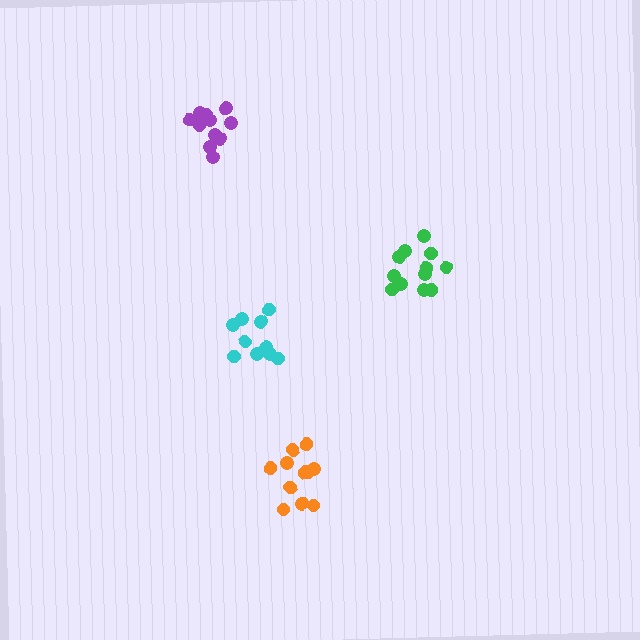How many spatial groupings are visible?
There are 4 spatial groupings.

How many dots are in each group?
Group 1: 12 dots, Group 2: 10 dots, Group 3: 11 dots, Group 4: 12 dots (45 total).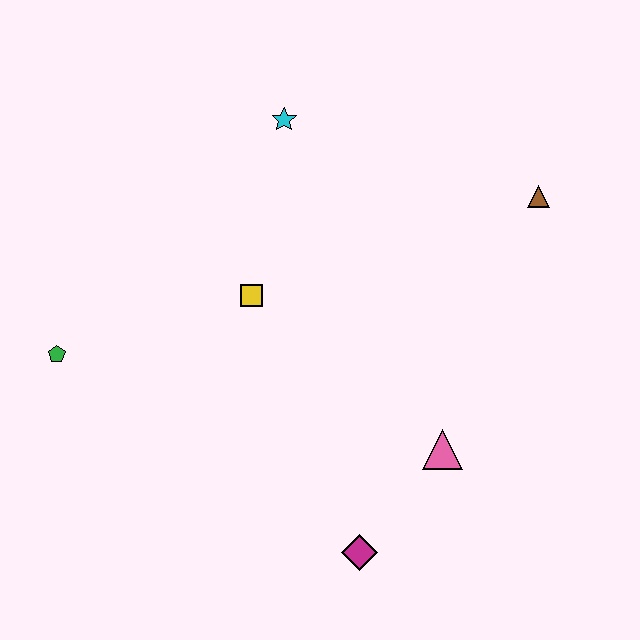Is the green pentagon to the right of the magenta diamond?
No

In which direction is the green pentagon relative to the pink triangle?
The green pentagon is to the left of the pink triangle.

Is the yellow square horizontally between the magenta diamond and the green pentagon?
Yes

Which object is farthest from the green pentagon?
The brown triangle is farthest from the green pentagon.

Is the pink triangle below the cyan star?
Yes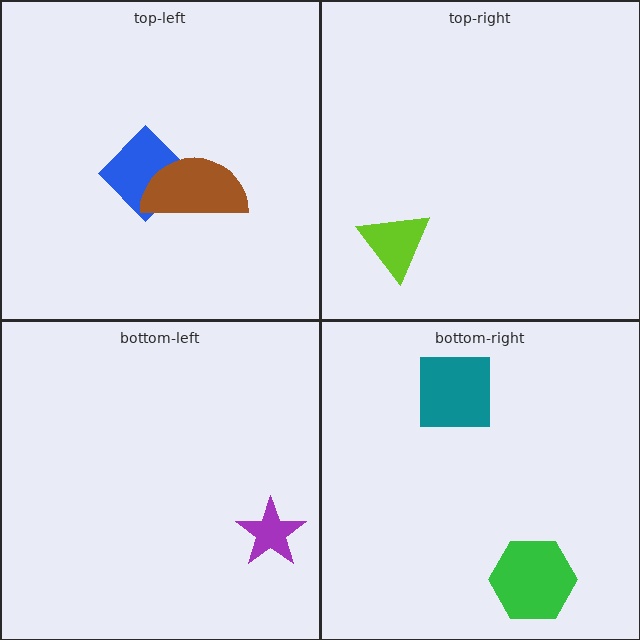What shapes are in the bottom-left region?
The purple star.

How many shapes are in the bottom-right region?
2.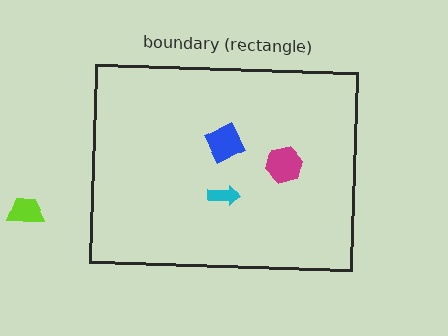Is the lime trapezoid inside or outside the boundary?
Outside.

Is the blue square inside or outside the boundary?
Inside.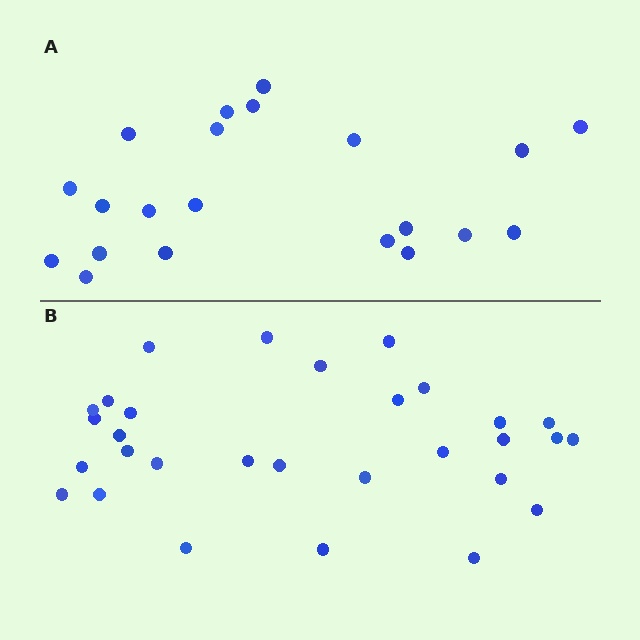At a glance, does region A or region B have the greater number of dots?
Region B (the bottom region) has more dots.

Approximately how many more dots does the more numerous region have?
Region B has roughly 8 or so more dots than region A.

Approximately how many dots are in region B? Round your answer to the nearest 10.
About 30 dots.